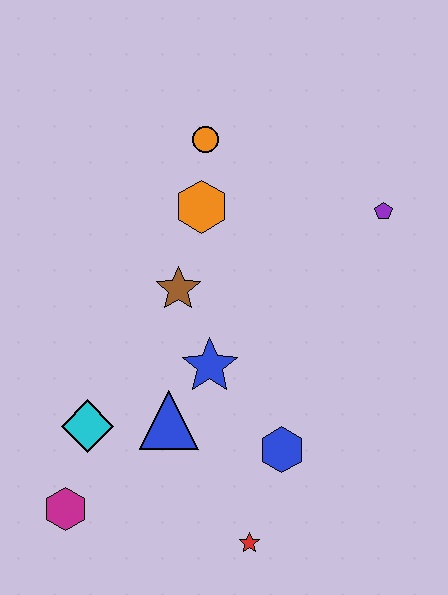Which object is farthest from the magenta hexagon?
The purple pentagon is farthest from the magenta hexagon.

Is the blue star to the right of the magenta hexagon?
Yes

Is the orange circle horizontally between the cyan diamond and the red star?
Yes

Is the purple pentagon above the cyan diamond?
Yes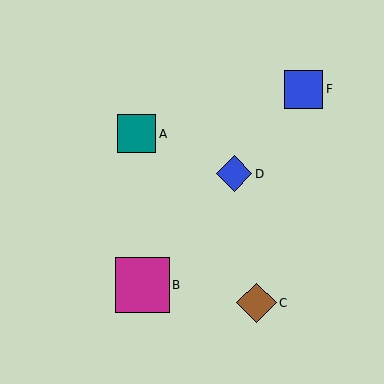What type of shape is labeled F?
Shape F is a blue square.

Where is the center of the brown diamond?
The center of the brown diamond is at (257, 303).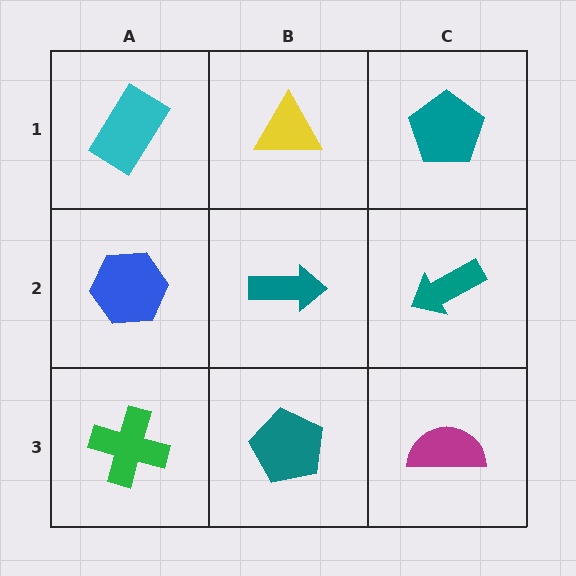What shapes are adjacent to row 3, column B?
A teal arrow (row 2, column B), a green cross (row 3, column A), a magenta semicircle (row 3, column C).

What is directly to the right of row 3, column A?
A teal pentagon.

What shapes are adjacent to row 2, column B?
A yellow triangle (row 1, column B), a teal pentagon (row 3, column B), a blue hexagon (row 2, column A), a teal arrow (row 2, column C).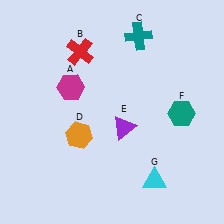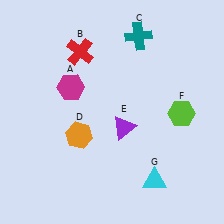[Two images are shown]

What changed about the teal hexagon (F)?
In Image 1, F is teal. In Image 2, it changed to lime.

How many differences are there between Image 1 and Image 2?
There is 1 difference between the two images.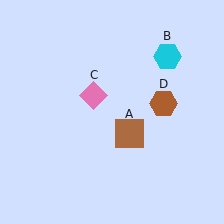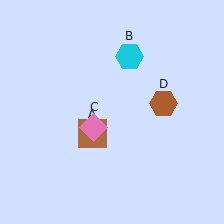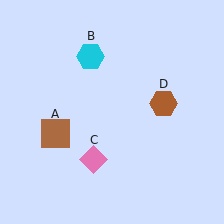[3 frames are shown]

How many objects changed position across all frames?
3 objects changed position: brown square (object A), cyan hexagon (object B), pink diamond (object C).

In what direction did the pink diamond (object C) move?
The pink diamond (object C) moved down.